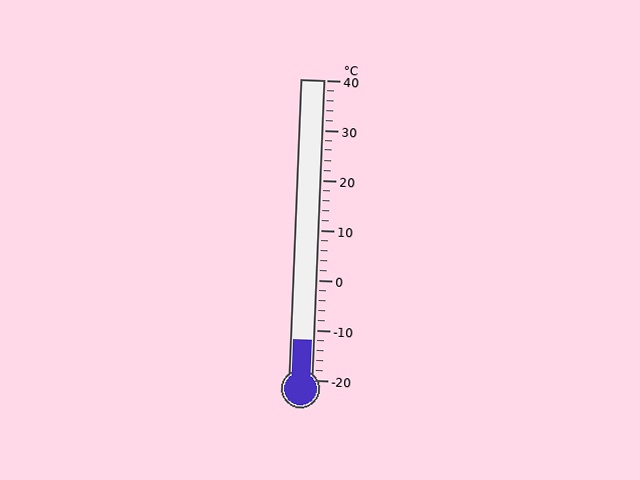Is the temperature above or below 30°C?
The temperature is below 30°C.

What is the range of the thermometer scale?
The thermometer scale ranges from -20°C to 40°C.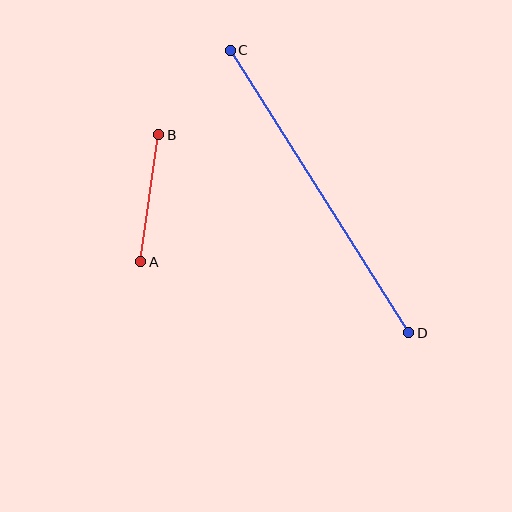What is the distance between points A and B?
The distance is approximately 128 pixels.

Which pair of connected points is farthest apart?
Points C and D are farthest apart.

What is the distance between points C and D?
The distance is approximately 334 pixels.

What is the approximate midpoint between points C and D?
The midpoint is at approximately (320, 191) pixels.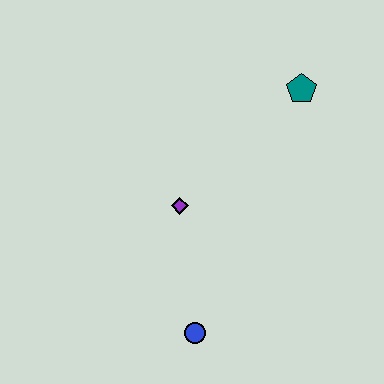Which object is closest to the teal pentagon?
The purple diamond is closest to the teal pentagon.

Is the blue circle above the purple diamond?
No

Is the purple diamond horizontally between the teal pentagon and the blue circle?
No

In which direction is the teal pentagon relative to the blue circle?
The teal pentagon is above the blue circle.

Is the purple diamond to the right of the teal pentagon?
No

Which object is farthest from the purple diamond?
The teal pentagon is farthest from the purple diamond.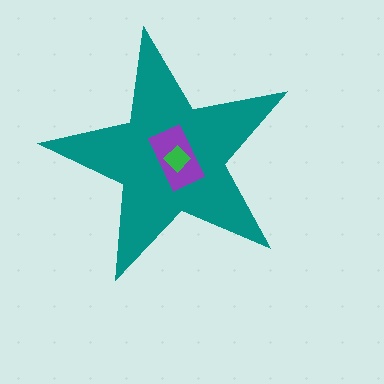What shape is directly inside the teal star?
The purple rectangle.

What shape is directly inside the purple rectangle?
The green diamond.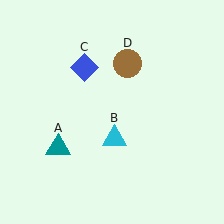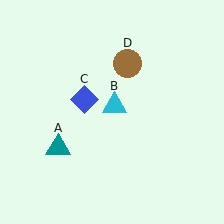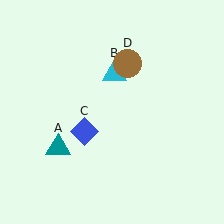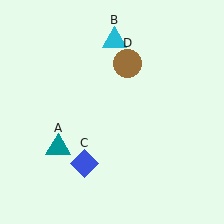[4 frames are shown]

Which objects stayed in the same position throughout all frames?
Teal triangle (object A) and brown circle (object D) remained stationary.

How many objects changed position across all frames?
2 objects changed position: cyan triangle (object B), blue diamond (object C).